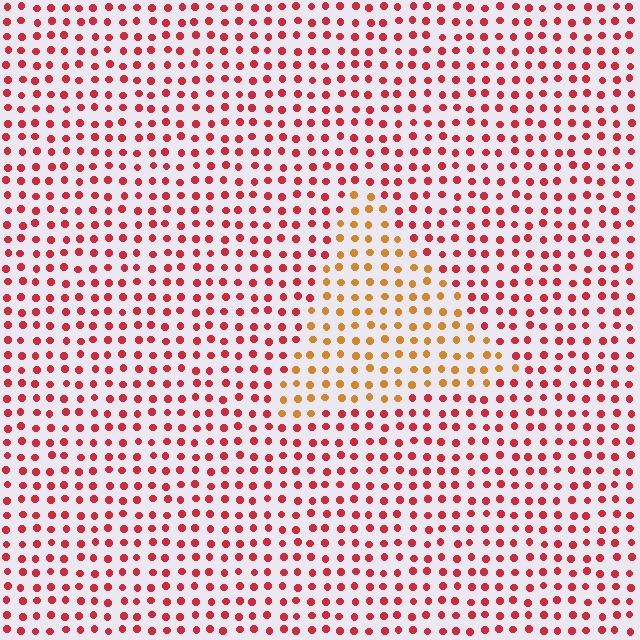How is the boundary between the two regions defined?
The boundary is defined purely by a slight shift in hue (about 40 degrees). Spacing, size, and orientation are identical on both sides.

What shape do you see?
I see a triangle.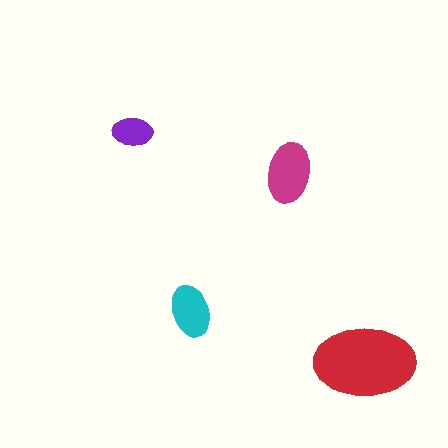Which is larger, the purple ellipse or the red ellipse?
The red one.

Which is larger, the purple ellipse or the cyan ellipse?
The cyan one.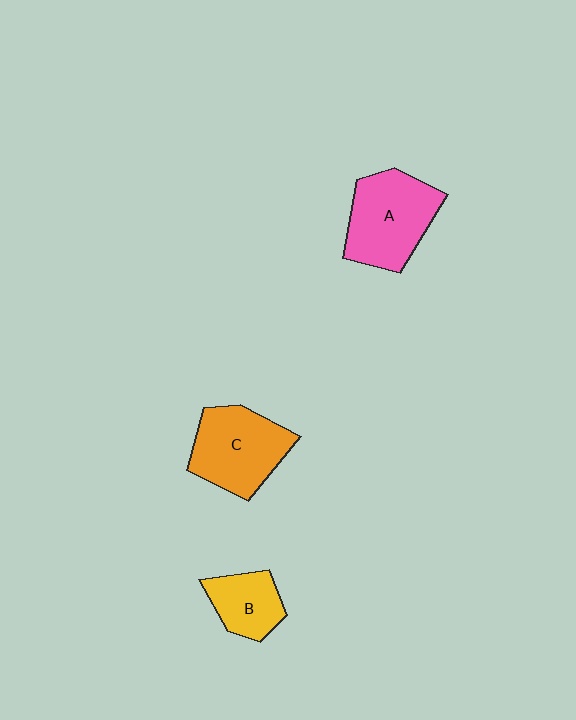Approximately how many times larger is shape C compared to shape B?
Approximately 1.6 times.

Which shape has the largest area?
Shape A (pink).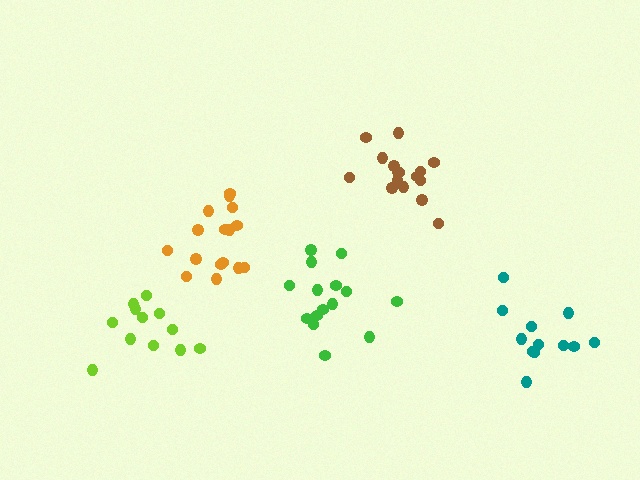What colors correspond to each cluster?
The clusters are colored: brown, lime, teal, green, orange.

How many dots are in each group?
Group 1: 16 dots, Group 2: 12 dots, Group 3: 12 dots, Group 4: 15 dots, Group 5: 16 dots (71 total).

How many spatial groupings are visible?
There are 5 spatial groupings.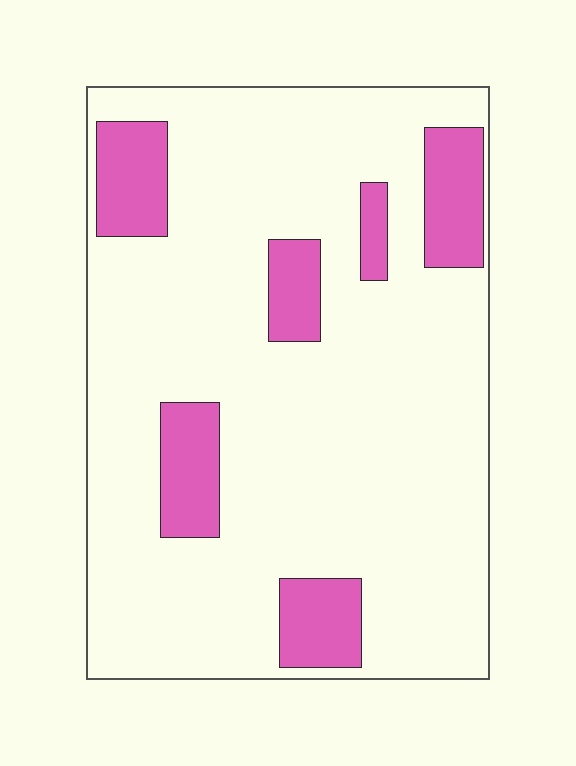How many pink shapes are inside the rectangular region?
6.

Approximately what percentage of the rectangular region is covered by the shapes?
Approximately 15%.